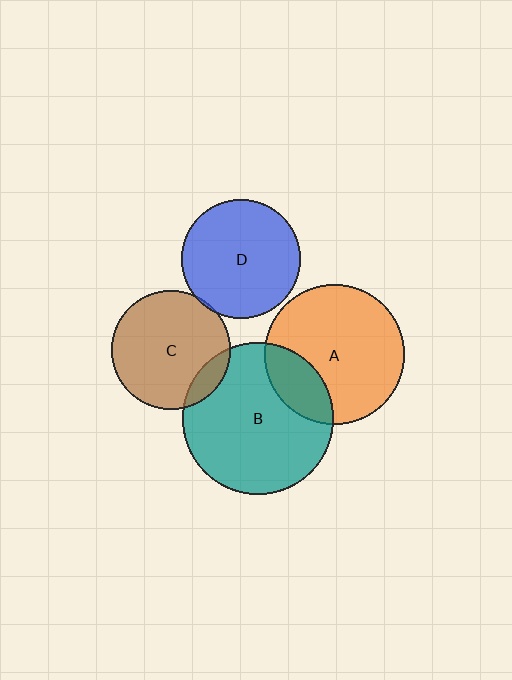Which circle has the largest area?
Circle B (teal).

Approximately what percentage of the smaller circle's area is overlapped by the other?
Approximately 20%.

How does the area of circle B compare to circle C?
Approximately 1.6 times.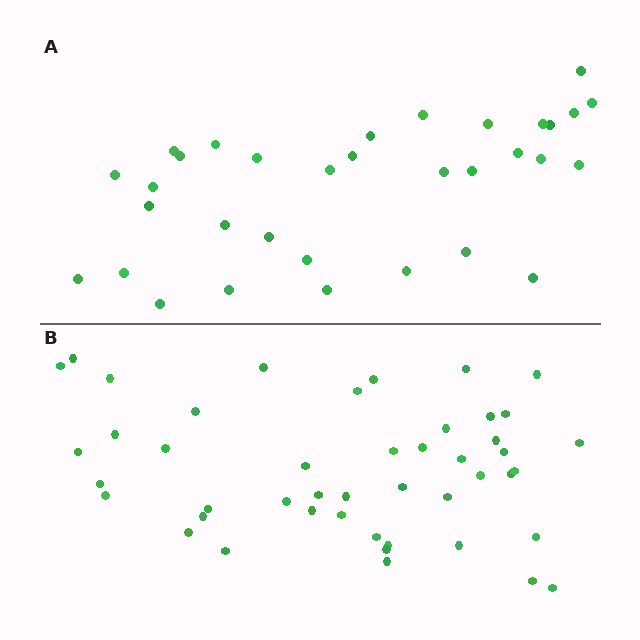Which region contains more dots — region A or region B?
Region B (the bottom region) has more dots.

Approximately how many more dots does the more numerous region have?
Region B has approximately 15 more dots than region A.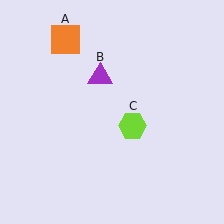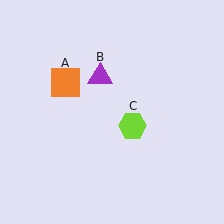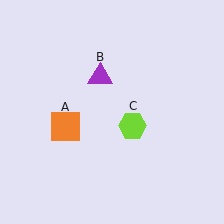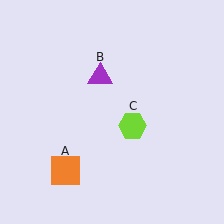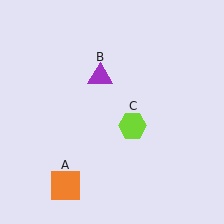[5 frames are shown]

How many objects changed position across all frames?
1 object changed position: orange square (object A).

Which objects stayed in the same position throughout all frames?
Purple triangle (object B) and lime hexagon (object C) remained stationary.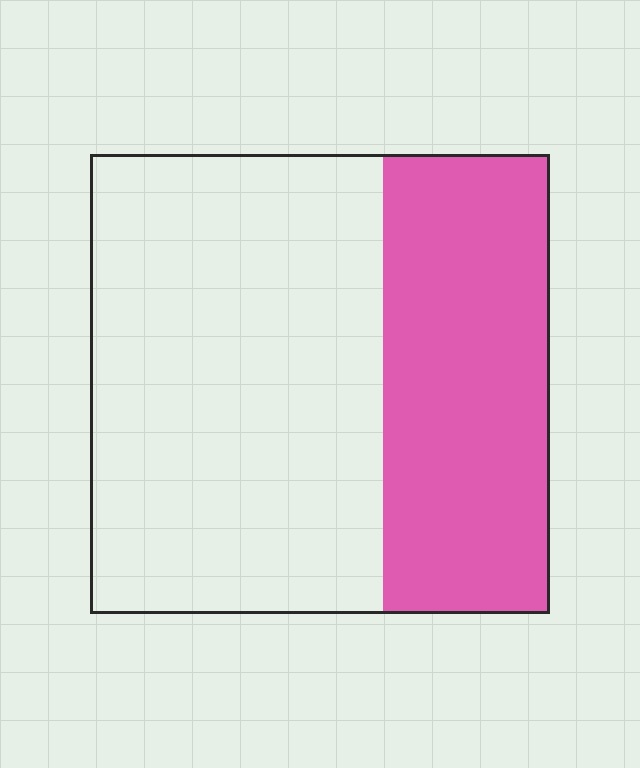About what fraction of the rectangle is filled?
About three eighths (3/8).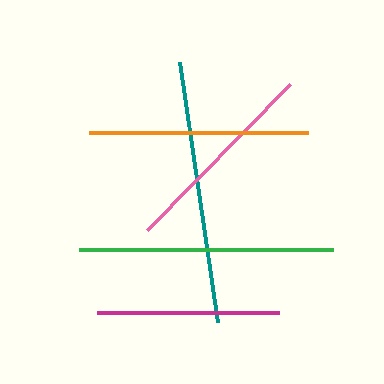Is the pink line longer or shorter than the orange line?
The orange line is longer than the pink line.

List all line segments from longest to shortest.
From longest to shortest: teal, green, orange, pink, magenta.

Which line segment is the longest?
The teal line is the longest at approximately 263 pixels.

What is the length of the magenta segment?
The magenta segment is approximately 181 pixels long.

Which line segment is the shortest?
The magenta line is the shortest at approximately 181 pixels.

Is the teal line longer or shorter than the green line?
The teal line is longer than the green line.